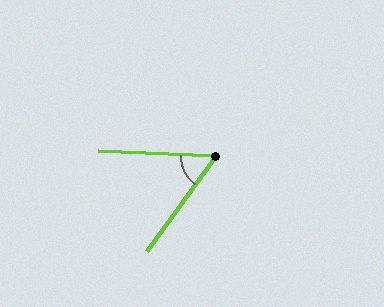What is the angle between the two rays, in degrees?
Approximately 56 degrees.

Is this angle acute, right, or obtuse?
It is acute.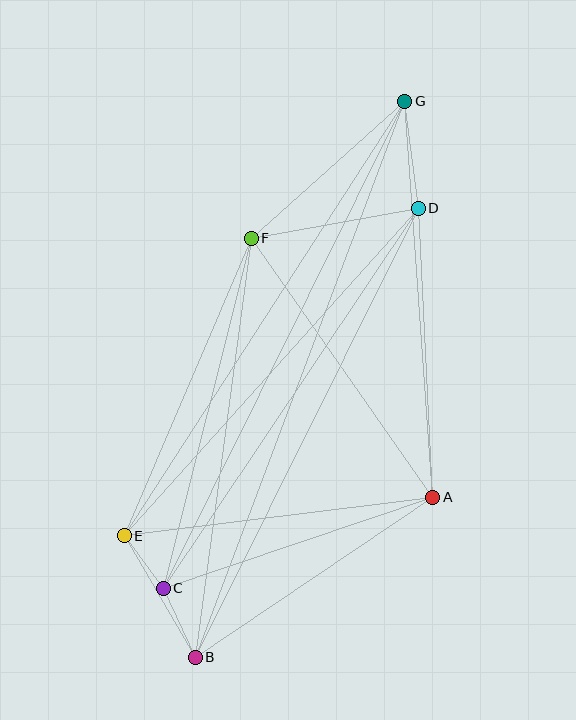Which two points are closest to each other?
Points C and E are closest to each other.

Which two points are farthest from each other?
Points B and G are farthest from each other.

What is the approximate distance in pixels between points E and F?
The distance between E and F is approximately 323 pixels.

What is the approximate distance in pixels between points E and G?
The distance between E and G is approximately 518 pixels.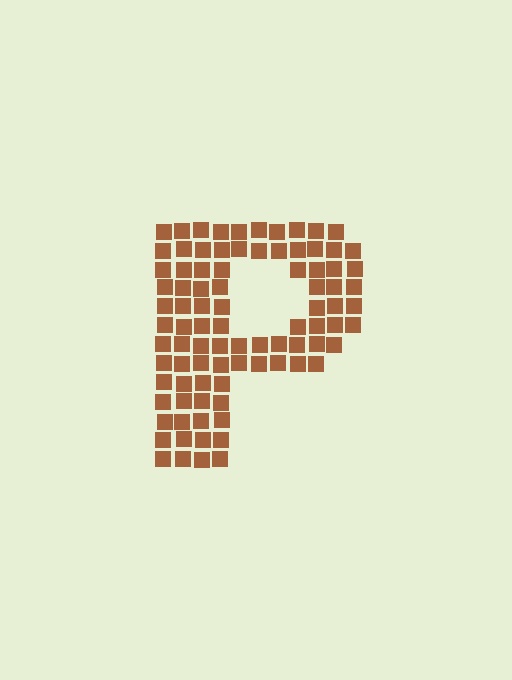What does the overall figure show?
The overall figure shows the letter P.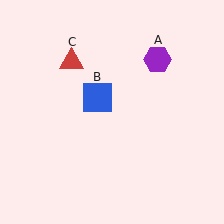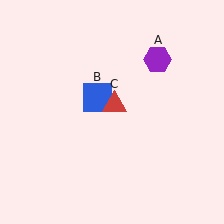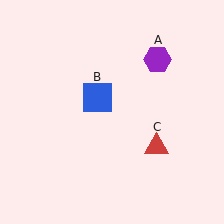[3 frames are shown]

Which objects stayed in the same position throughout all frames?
Purple hexagon (object A) and blue square (object B) remained stationary.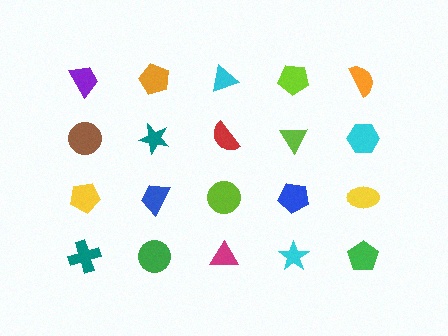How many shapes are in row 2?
5 shapes.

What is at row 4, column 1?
A teal cross.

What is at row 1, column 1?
A purple trapezoid.